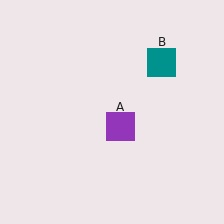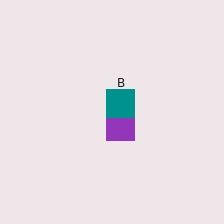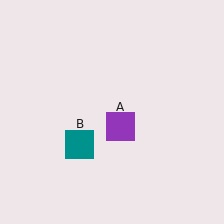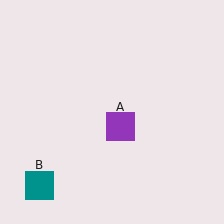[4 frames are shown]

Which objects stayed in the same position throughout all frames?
Purple square (object A) remained stationary.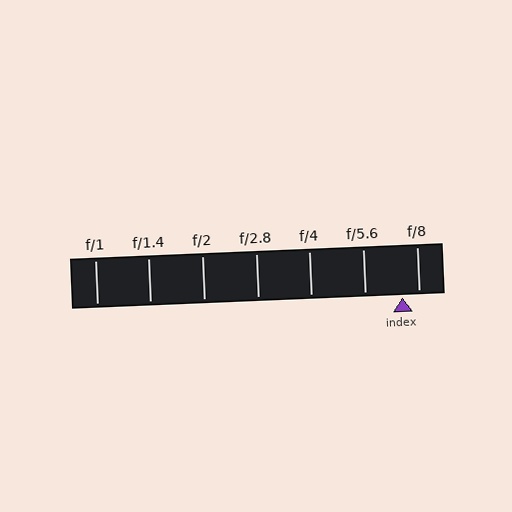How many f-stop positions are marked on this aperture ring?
There are 7 f-stop positions marked.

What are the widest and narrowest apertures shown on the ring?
The widest aperture shown is f/1 and the narrowest is f/8.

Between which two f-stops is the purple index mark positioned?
The index mark is between f/5.6 and f/8.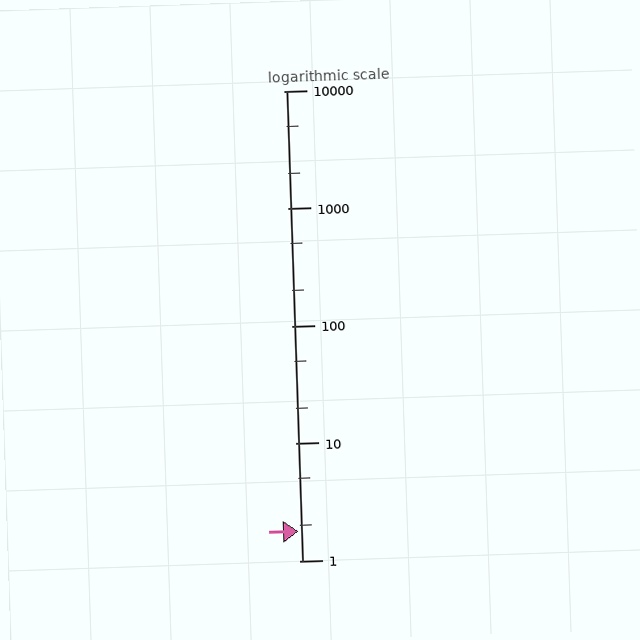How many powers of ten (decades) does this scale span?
The scale spans 4 decades, from 1 to 10000.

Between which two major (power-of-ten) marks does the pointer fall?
The pointer is between 1 and 10.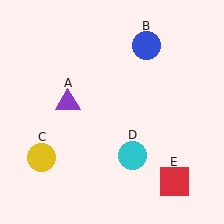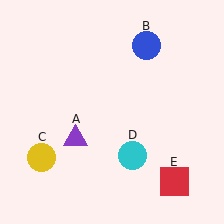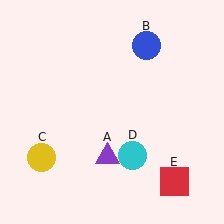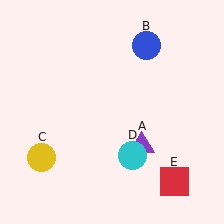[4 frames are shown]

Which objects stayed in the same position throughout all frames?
Blue circle (object B) and yellow circle (object C) and cyan circle (object D) and red square (object E) remained stationary.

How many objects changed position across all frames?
1 object changed position: purple triangle (object A).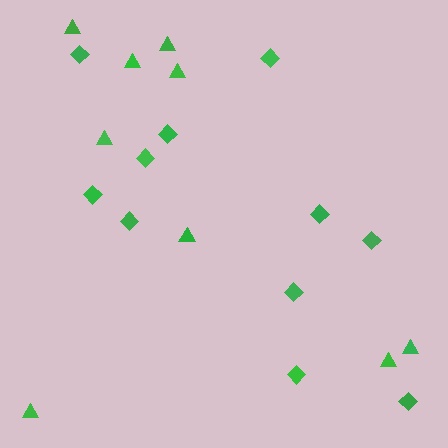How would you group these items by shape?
There are 2 groups: one group of diamonds (11) and one group of triangles (9).